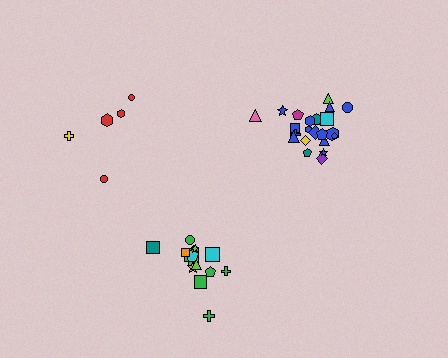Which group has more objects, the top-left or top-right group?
The top-right group.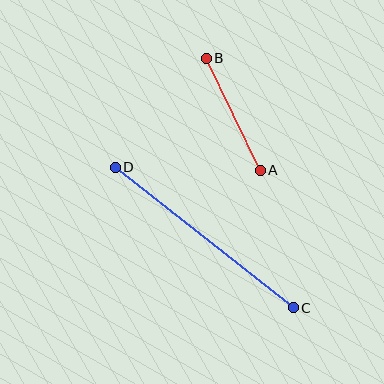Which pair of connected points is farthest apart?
Points C and D are farthest apart.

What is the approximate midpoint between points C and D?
The midpoint is at approximately (204, 238) pixels.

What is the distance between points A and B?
The distance is approximately 124 pixels.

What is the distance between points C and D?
The distance is approximately 227 pixels.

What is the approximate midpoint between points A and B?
The midpoint is at approximately (233, 114) pixels.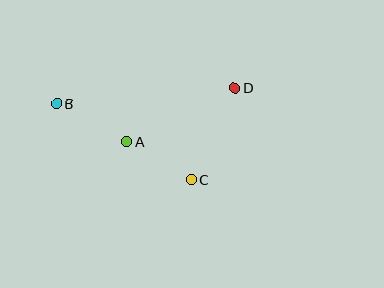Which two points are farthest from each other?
Points B and D are farthest from each other.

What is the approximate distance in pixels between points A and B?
The distance between A and B is approximately 80 pixels.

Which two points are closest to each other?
Points A and C are closest to each other.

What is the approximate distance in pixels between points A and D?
The distance between A and D is approximately 120 pixels.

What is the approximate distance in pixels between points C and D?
The distance between C and D is approximately 102 pixels.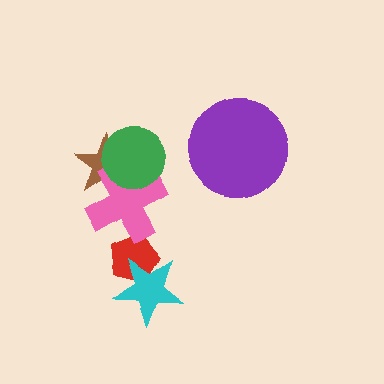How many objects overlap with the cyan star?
1 object overlaps with the cyan star.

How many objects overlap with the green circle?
2 objects overlap with the green circle.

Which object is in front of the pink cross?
The green circle is in front of the pink cross.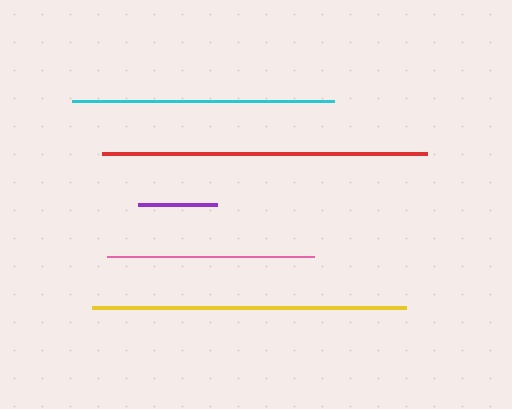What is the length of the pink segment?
The pink segment is approximately 207 pixels long.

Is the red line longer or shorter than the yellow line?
The red line is longer than the yellow line.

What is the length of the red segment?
The red segment is approximately 325 pixels long.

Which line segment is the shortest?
The purple line is the shortest at approximately 80 pixels.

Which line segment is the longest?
The red line is the longest at approximately 325 pixels.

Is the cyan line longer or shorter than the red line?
The red line is longer than the cyan line.